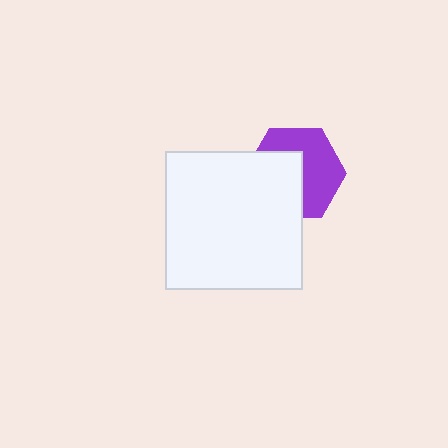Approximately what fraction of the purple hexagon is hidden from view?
Roughly 47% of the purple hexagon is hidden behind the white square.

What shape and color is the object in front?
The object in front is a white square.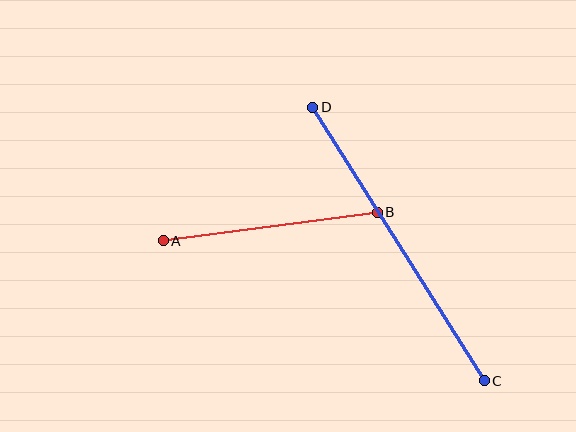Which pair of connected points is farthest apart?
Points C and D are farthest apart.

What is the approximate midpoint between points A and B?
The midpoint is at approximately (270, 227) pixels.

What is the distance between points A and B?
The distance is approximately 216 pixels.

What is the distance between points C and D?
The distance is approximately 323 pixels.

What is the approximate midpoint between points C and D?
The midpoint is at approximately (398, 244) pixels.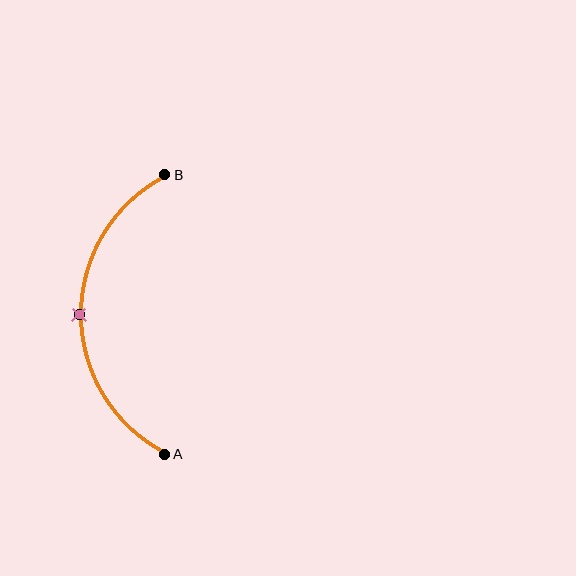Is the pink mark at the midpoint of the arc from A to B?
Yes. The pink mark lies on the arc at equal arc-length from both A and B — it is the arc midpoint.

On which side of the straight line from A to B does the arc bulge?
The arc bulges to the left of the straight line connecting A and B.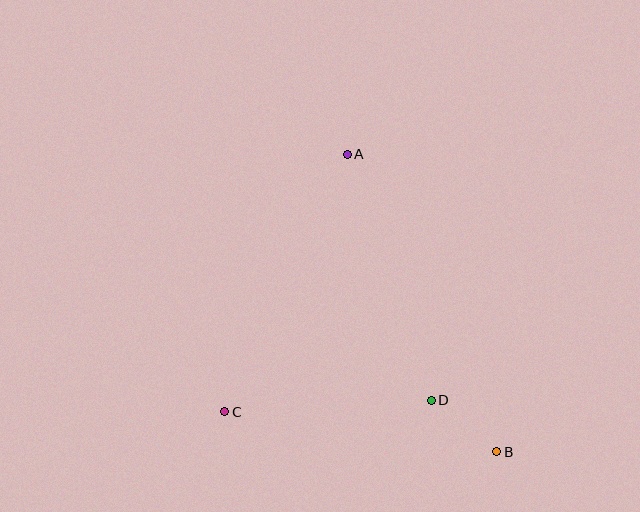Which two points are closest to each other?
Points B and D are closest to each other.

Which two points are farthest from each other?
Points A and B are farthest from each other.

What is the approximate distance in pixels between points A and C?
The distance between A and C is approximately 285 pixels.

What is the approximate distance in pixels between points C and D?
The distance between C and D is approximately 207 pixels.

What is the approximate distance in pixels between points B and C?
The distance between B and C is approximately 275 pixels.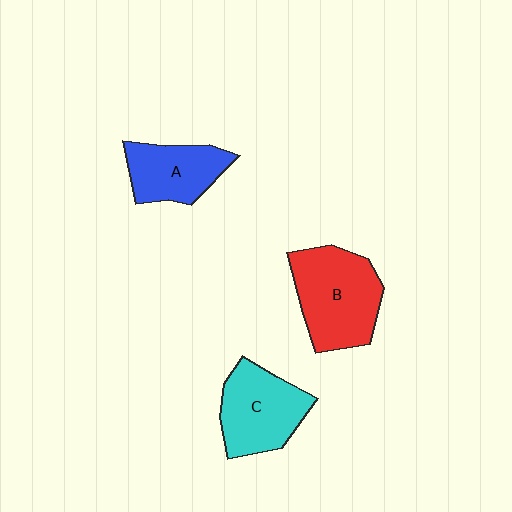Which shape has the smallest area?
Shape A (blue).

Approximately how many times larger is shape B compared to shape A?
Approximately 1.5 times.